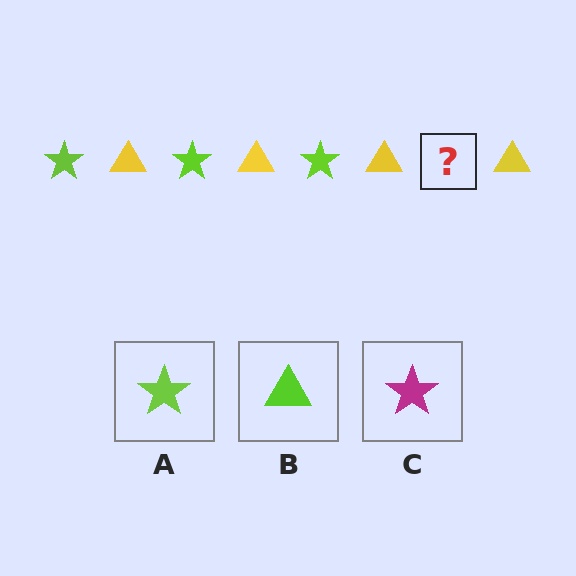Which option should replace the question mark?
Option A.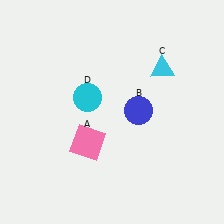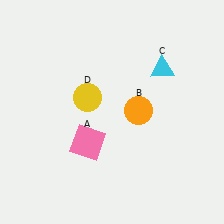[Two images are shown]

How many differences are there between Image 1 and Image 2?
There are 2 differences between the two images.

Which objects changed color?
B changed from blue to orange. D changed from cyan to yellow.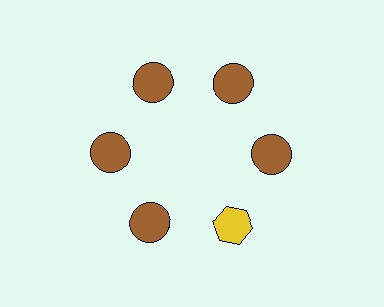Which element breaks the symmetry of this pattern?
The yellow hexagon at roughly the 5 o'clock position breaks the symmetry. All other shapes are brown circles.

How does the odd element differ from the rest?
It differs in both color (yellow instead of brown) and shape (hexagon instead of circle).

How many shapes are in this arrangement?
There are 6 shapes arranged in a ring pattern.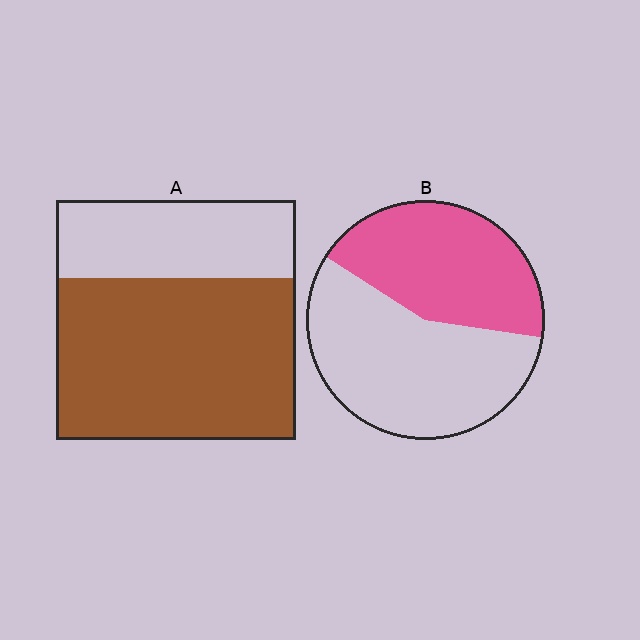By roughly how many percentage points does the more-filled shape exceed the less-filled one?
By roughly 25 percentage points (A over B).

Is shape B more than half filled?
No.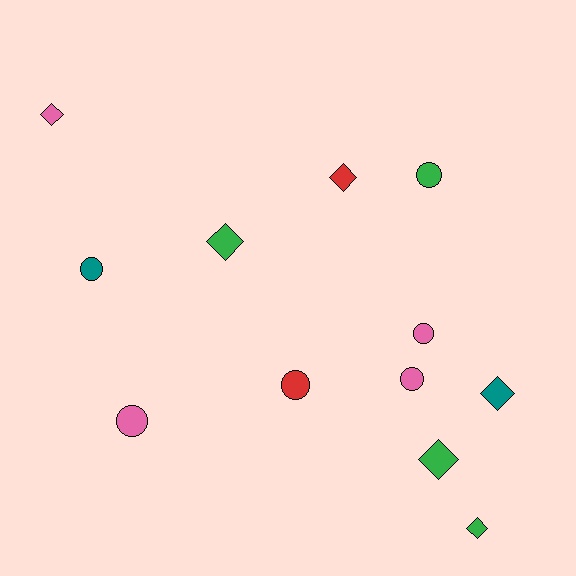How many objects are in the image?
There are 12 objects.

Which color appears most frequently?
Green, with 4 objects.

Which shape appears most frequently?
Circle, with 6 objects.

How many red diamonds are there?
There is 1 red diamond.